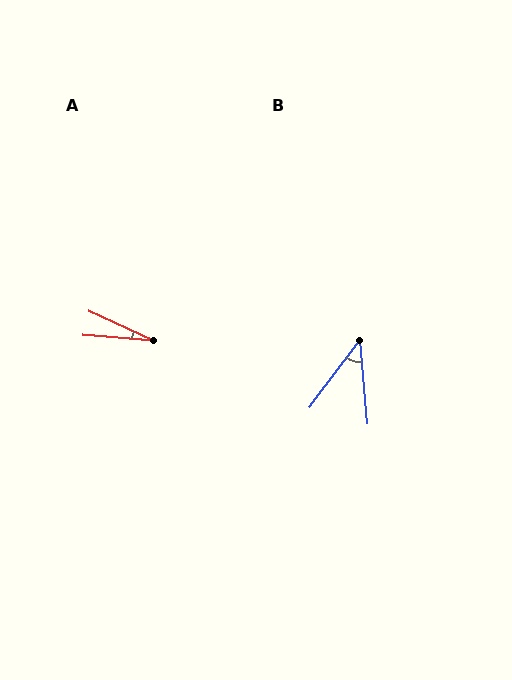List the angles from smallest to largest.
A (20°), B (42°).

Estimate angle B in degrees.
Approximately 42 degrees.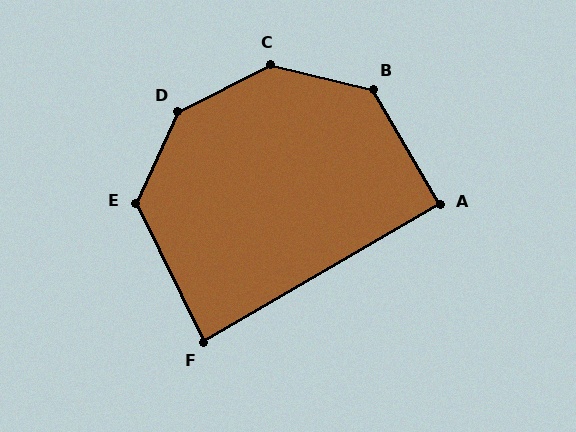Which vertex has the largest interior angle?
D, at approximately 141 degrees.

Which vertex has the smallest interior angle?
F, at approximately 85 degrees.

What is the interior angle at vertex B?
Approximately 134 degrees (obtuse).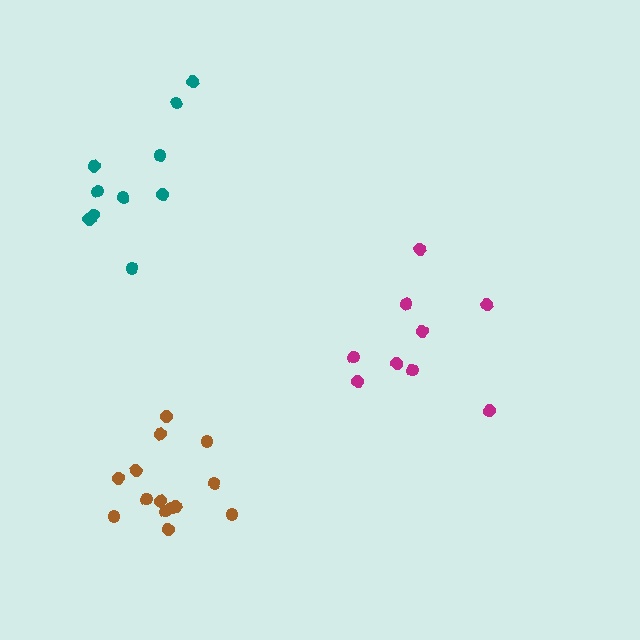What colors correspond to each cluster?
The clusters are colored: magenta, teal, brown.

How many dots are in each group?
Group 1: 9 dots, Group 2: 10 dots, Group 3: 14 dots (33 total).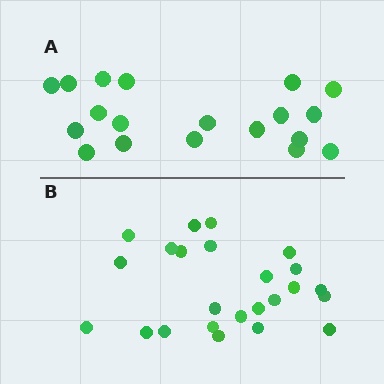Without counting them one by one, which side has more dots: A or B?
Region B (the bottom region) has more dots.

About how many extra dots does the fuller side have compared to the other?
Region B has about 5 more dots than region A.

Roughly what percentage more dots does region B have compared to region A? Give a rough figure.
About 25% more.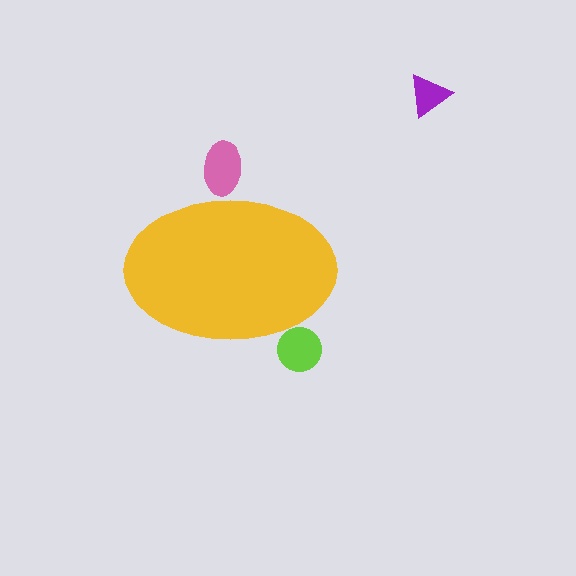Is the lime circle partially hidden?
Yes, the lime circle is partially hidden behind the yellow ellipse.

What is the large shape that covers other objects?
A yellow ellipse.